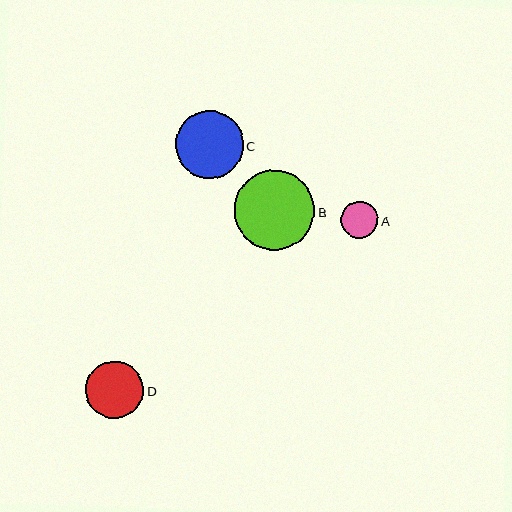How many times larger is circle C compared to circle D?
Circle C is approximately 1.2 times the size of circle D.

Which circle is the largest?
Circle B is the largest with a size of approximately 80 pixels.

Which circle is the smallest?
Circle A is the smallest with a size of approximately 38 pixels.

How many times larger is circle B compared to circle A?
Circle B is approximately 2.1 times the size of circle A.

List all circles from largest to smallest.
From largest to smallest: B, C, D, A.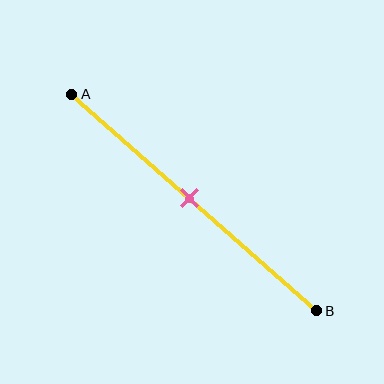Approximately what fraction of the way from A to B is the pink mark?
The pink mark is approximately 50% of the way from A to B.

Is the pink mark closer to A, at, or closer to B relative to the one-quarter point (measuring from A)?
The pink mark is closer to point B than the one-quarter point of segment AB.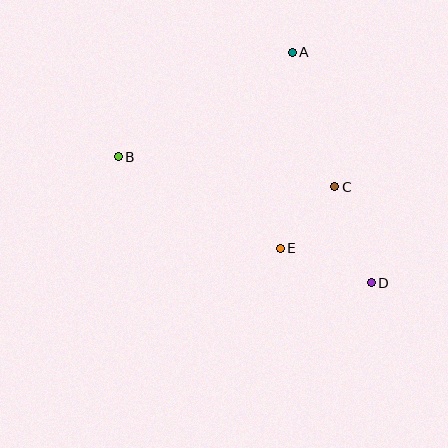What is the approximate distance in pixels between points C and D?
The distance between C and D is approximately 103 pixels.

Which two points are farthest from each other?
Points B and D are farthest from each other.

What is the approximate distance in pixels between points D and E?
The distance between D and E is approximately 98 pixels.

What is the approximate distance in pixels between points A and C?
The distance between A and C is approximately 141 pixels.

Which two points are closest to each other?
Points C and E are closest to each other.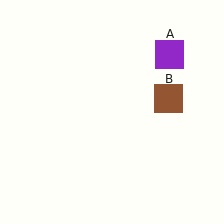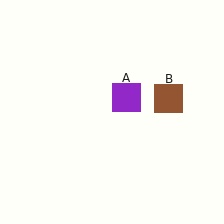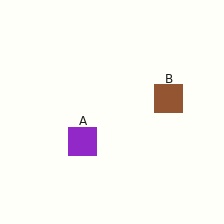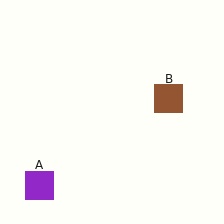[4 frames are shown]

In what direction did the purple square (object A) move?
The purple square (object A) moved down and to the left.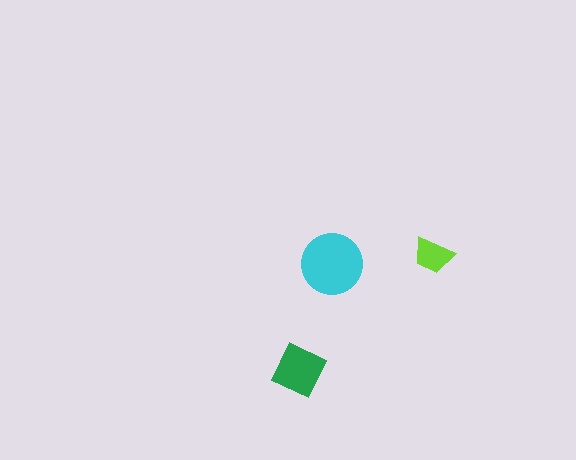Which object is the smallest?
The lime trapezoid.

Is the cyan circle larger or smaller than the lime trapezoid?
Larger.